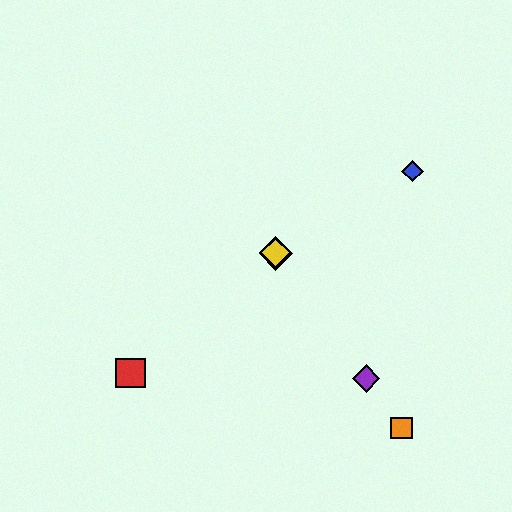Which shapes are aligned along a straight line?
The green diamond, the yellow diamond, the purple diamond, the orange square are aligned along a straight line.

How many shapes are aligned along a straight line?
4 shapes (the green diamond, the yellow diamond, the purple diamond, the orange square) are aligned along a straight line.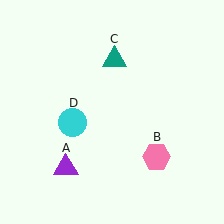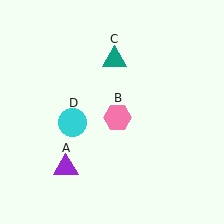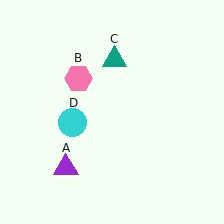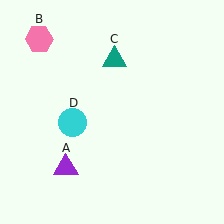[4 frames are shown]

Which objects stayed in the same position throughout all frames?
Purple triangle (object A) and teal triangle (object C) and cyan circle (object D) remained stationary.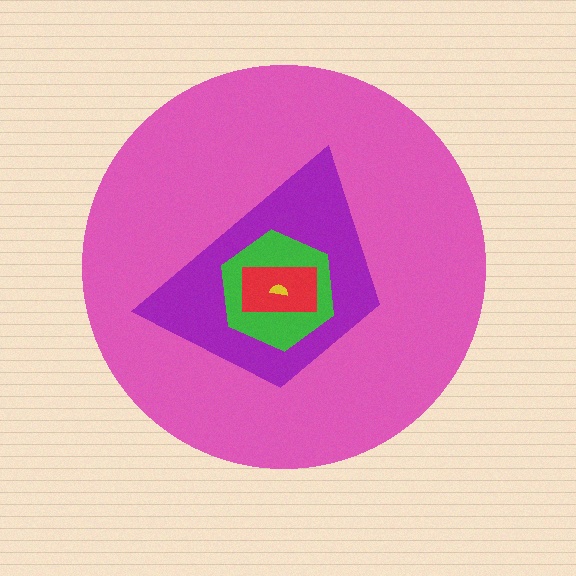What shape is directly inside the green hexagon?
The red rectangle.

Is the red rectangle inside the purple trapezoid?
Yes.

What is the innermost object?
The yellow semicircle.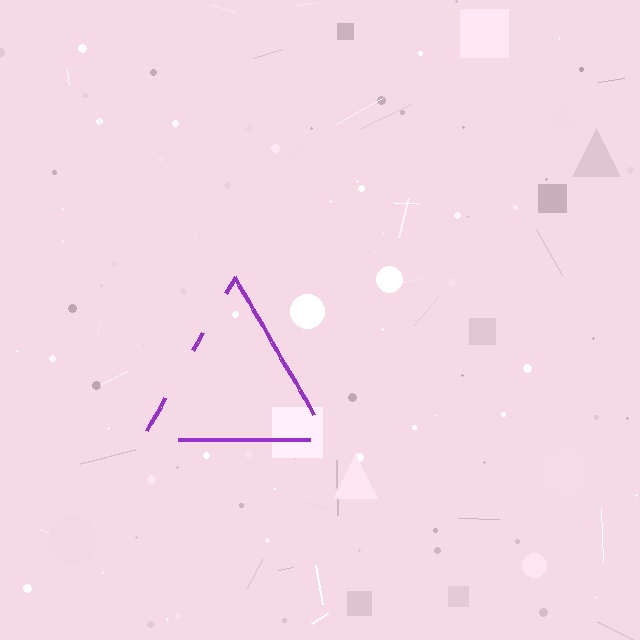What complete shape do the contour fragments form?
The contour fragments form a triangle.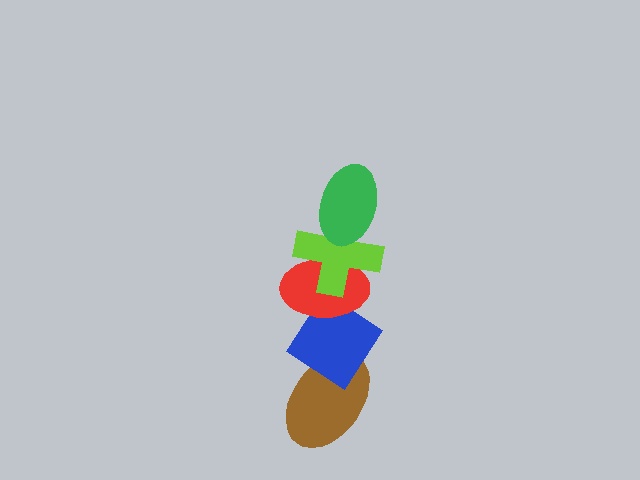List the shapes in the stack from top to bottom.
From top to bottom: the green ellipse, the lime cross, the red ellipse, the blue diamond, the brown ellipse.